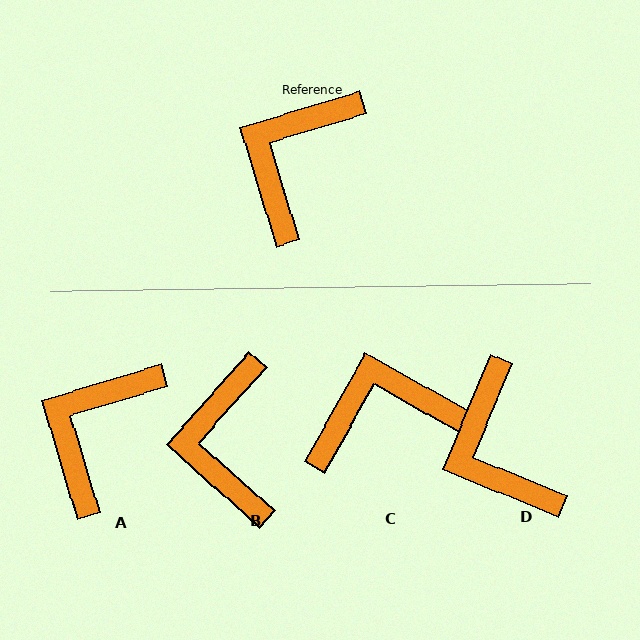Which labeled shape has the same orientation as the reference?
A.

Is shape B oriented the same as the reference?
No, it is off by about 31 degrees.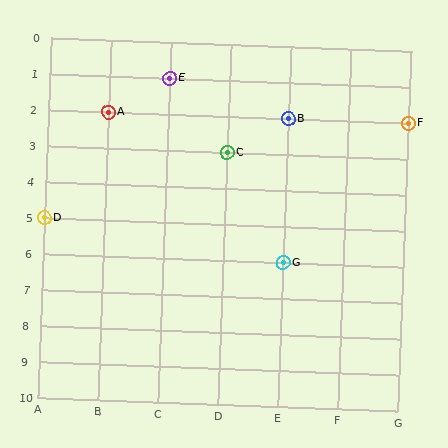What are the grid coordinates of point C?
Point C is at grid coordinates (D, 3).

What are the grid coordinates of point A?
Point A is at grid coordinates (B, 2).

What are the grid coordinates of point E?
Point E is at grid coordinates (C, 1).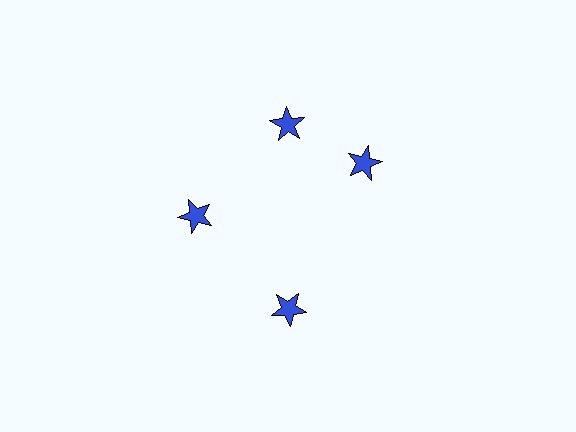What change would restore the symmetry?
The symmetry would be restored by rotating it back into even spacing with its neighbors so that all 4 stars sit at equal angles and equal distance from the center.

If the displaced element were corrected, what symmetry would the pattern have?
It would have 4-fold rotational symmetry — the pattern would map onto itself every 90 degrees.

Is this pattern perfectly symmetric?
No. The 4 blue stars are arranged in a ring, but one element near the 3 o'clock position is rotated out of alignment along the ring, breaking the 4-fold rotational symmetry.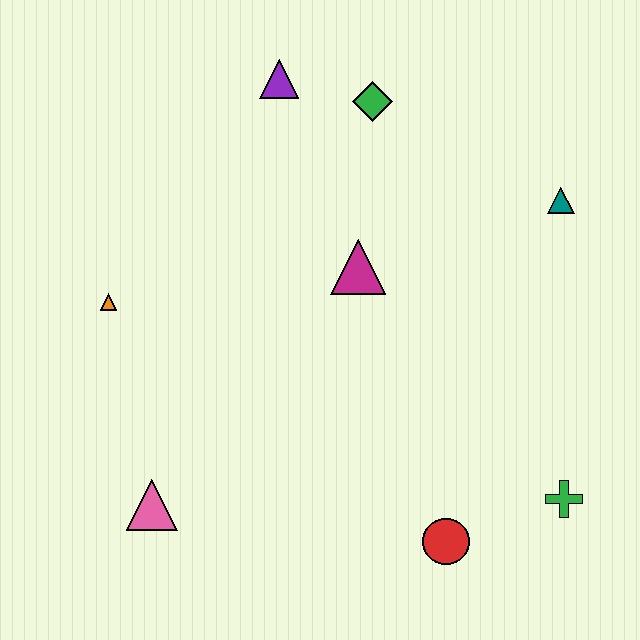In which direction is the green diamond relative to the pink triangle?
The green diamond is above the pink triangle.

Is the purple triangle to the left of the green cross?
Yes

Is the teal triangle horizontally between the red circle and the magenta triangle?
No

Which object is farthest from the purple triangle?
The green cross is farthest from the purple triangle.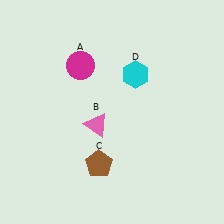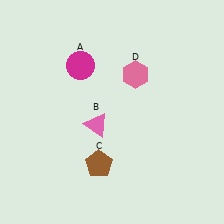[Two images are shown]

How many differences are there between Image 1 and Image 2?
There is 1 difference between the two images.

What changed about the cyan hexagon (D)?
In Image 1, D is cyan. In Image 2, it changed to pink.